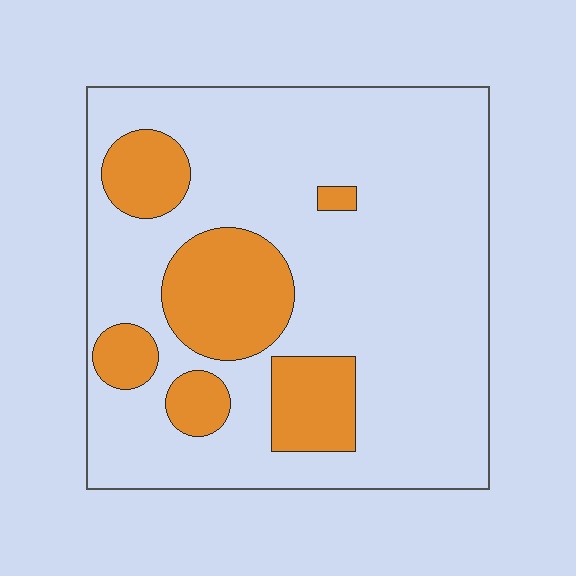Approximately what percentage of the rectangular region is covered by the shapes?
Approximately 20%.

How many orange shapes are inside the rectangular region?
6.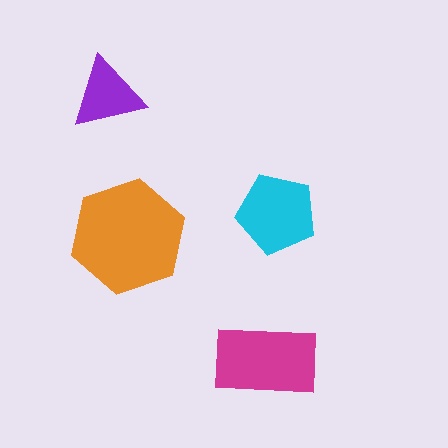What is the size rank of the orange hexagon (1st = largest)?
1st.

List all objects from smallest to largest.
The purple triangle, the cyan pentagon, the magenta rectangle, the orange hexagon.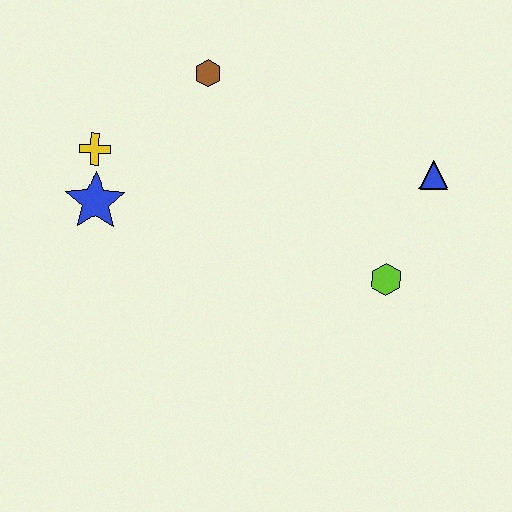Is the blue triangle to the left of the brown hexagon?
No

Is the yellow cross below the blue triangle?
No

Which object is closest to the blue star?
The yellow cross is closest to the blue star.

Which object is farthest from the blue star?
The blue triangle is farthest from the blue star.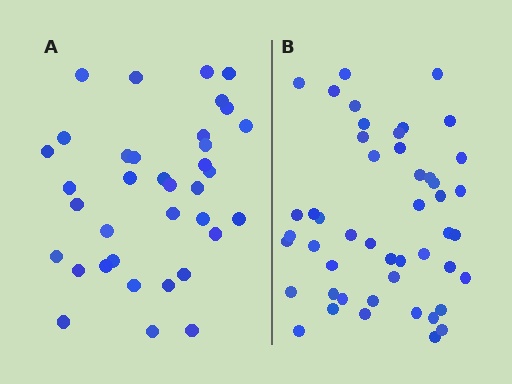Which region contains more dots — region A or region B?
Region B (the right region) has more dots.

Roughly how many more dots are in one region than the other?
Region B has roughly 12 or so more dots than region A.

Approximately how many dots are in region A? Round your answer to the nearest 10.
About 40 dots. (The exact count is 36, which rounds to 40.)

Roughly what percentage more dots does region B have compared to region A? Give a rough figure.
About 35% more.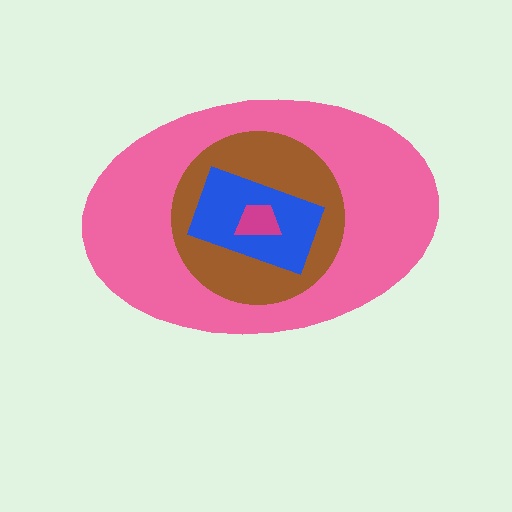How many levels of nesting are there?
4.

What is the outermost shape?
The pink ellipse.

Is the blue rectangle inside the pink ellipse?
Yes.